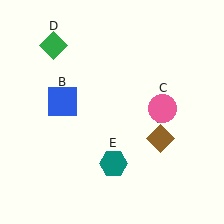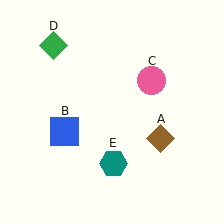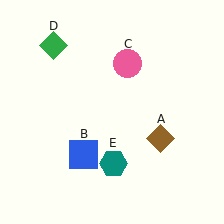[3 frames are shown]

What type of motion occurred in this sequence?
The blue square (object B), pink circle (object C) rotated counterclockwise around the center of the scene.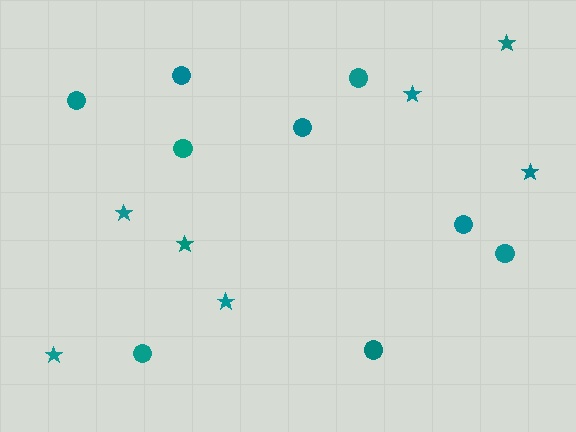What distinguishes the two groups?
There are 2 groups: one group of circles (9) and one group of stars (7).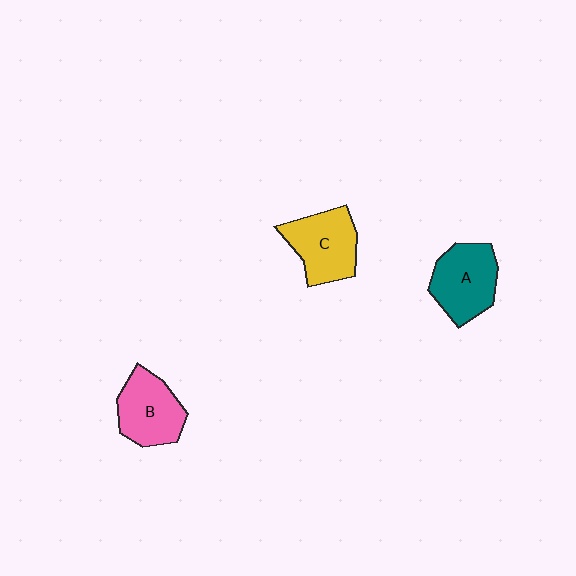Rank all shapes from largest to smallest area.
From largest to smallest: A (teal), C (yellow), B (pink).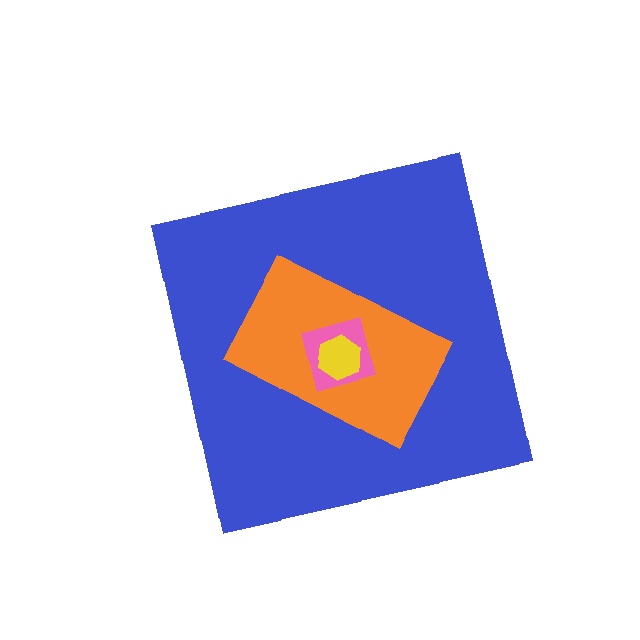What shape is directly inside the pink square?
The yellow hexagon.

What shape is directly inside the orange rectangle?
The pink square.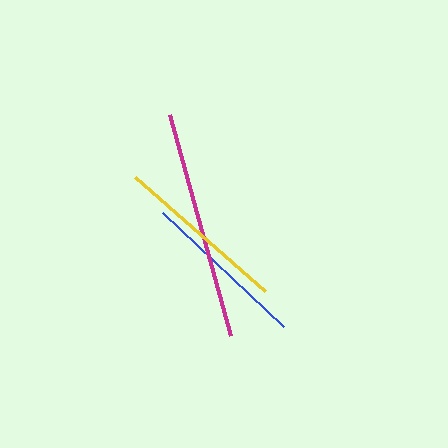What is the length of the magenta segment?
The magenta segment is approximately 229 pixels long.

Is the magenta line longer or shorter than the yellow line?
The magenta line is longer than the yellow line.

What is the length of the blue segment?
The blue segment is approximately 167 pixels long.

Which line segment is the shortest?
The blue line is the shortest at approximately 167 pixels.